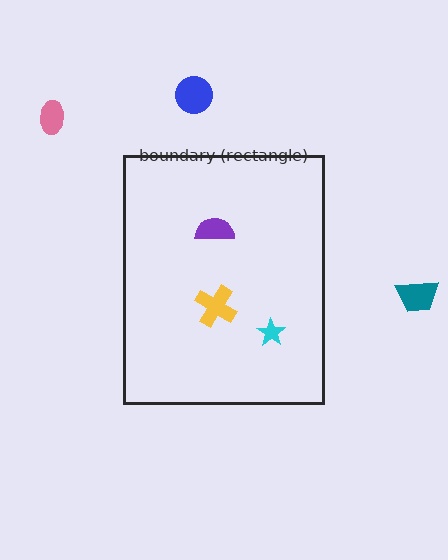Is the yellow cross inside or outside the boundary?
Inside.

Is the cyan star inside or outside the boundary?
Inside.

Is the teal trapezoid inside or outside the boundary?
Outside.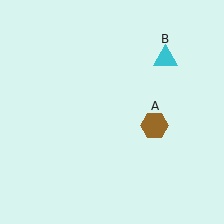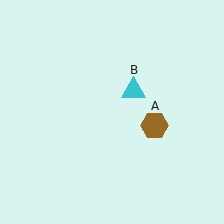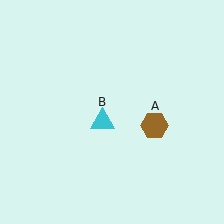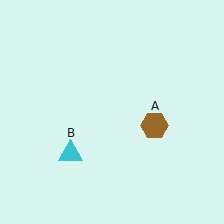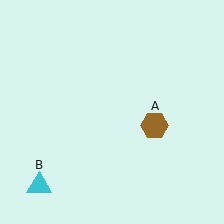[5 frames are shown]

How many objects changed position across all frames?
1 object changed position: cyan triangle (object B).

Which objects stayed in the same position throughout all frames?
Brown hexagon (object A) remained stationary.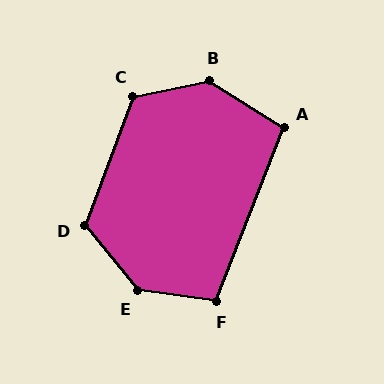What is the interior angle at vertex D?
Approximately 121 degrees (obtuse).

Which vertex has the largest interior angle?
E, at approximately 137 degrees.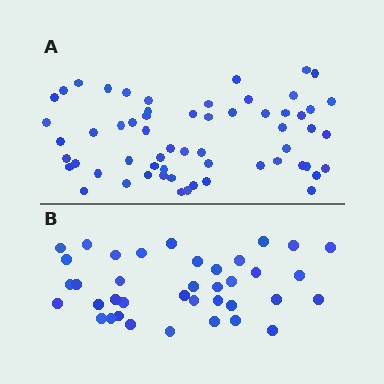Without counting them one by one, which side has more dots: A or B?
Region A (the top region) has more dots.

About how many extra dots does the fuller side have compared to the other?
Region A has approximately 20 more dots than region B.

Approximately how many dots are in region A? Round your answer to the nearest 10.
About 60 dots.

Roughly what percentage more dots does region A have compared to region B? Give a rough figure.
About 60% more.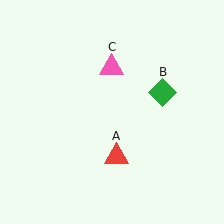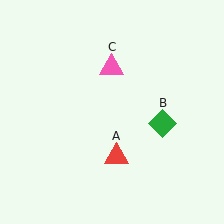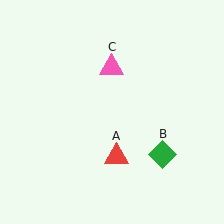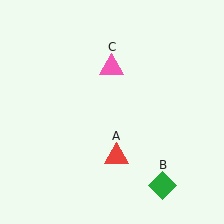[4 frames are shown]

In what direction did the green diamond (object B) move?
The green diamond (object B) moved down.